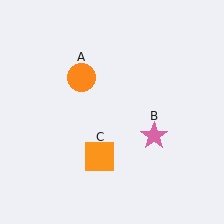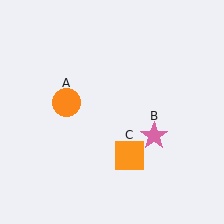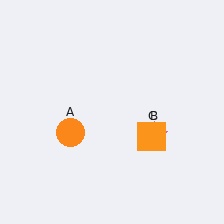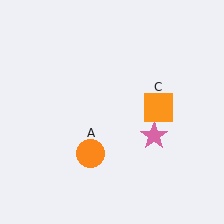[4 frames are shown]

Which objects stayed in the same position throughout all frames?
Pink star (object B) remained stationary.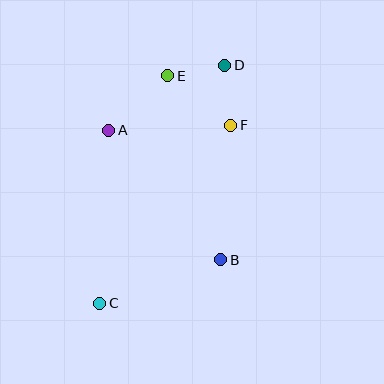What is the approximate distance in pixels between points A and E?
The distance between A and E is approximately 80 pixels.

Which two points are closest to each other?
Points D and E are closest to each other.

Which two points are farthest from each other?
Points C and D are farthest from each other.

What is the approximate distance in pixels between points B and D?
The distance between B and D is approximately 194 pixels.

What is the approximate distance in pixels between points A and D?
The distance between A and D is approximately 133 pixels.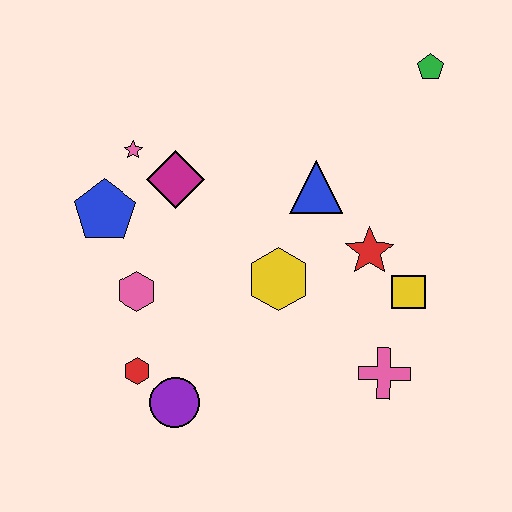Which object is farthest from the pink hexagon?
The green pentagon is farthest from the pink hexagon.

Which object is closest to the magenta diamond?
The pink star is closest to the magenta diamond.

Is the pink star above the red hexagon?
Yes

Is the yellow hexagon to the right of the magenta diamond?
Yes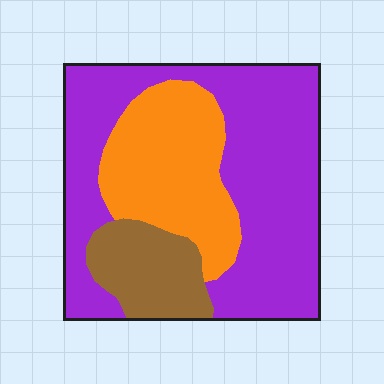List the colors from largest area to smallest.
From largest to smallest: purple, orange, brown.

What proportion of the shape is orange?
Orange covers 27% of the shape.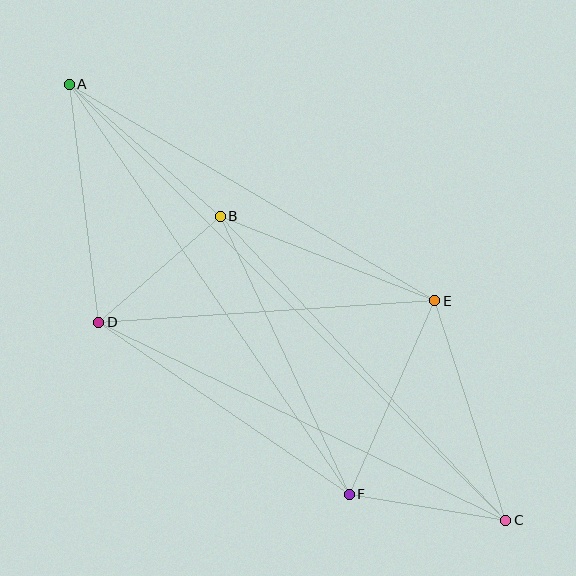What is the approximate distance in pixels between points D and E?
The distance between D and E is approximately 337 pixels.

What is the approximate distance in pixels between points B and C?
The distance between B and C is approximately 417 pixels.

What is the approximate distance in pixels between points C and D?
The distance between C and D is approximately 452 pixels.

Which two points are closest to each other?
Points C and F are closest to each other.